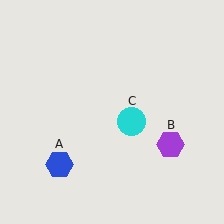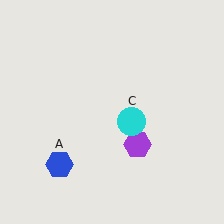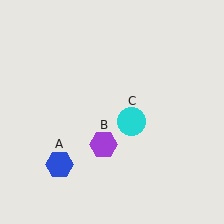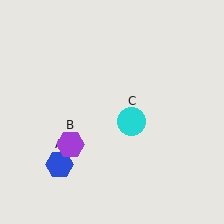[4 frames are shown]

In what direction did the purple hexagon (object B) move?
The purple hexagon (object B) moved left.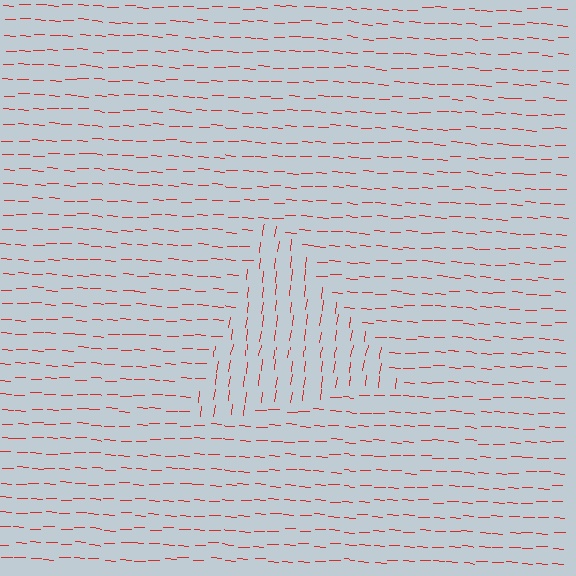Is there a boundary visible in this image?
Yes, there is a texture boundary formed by a change in line orientation.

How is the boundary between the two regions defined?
The boundary is defined purely by a change in line orientation (approximately 85 degrees difference). All lines are the same color and thickness.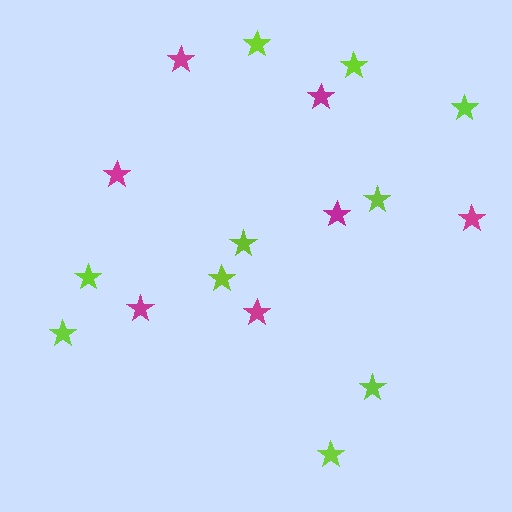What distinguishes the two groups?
There are 2 groups: one group of lime stars (10) and one group of magenta stars (7).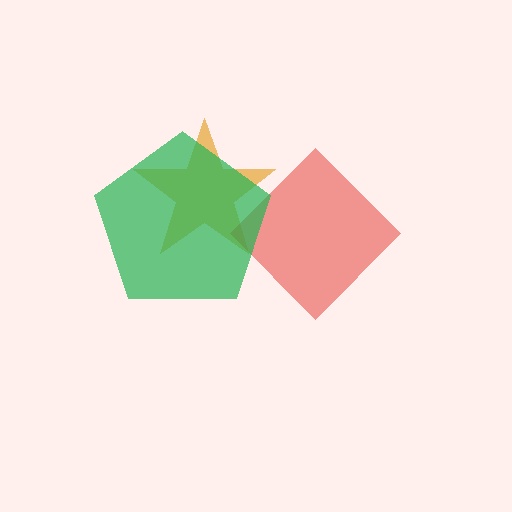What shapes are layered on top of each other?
The layered shapes are: an orange star, a red diamond, a green pentagon.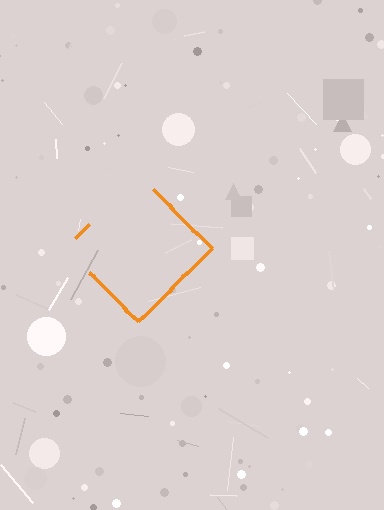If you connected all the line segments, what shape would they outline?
They would outline a diamond.